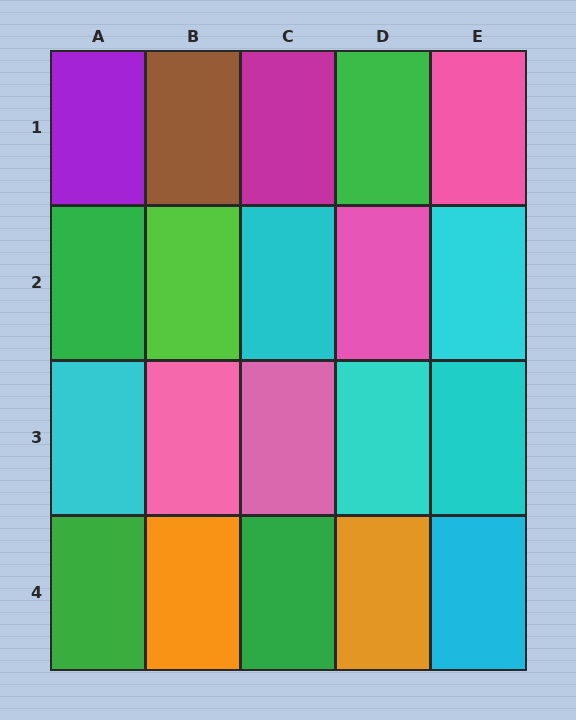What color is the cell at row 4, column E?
Cyan.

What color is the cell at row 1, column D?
Green.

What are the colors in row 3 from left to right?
Cyan, pink, pink, cyan, cyan.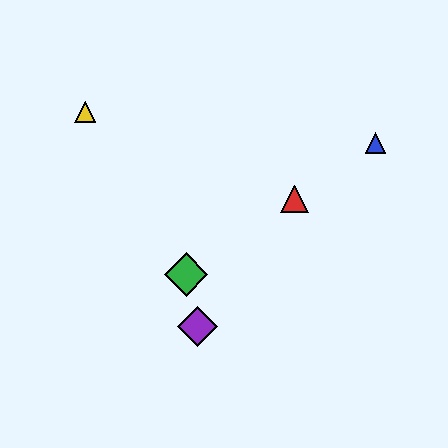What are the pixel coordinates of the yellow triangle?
The yellow triangle is at (85, 112).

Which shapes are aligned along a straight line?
The red triangle, the blue triangle, the green diamond are aligned along a straight line.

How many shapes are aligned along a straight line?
3 shapes (the red triangle, the blue triangle, the green diamond) are aligned along a straight line.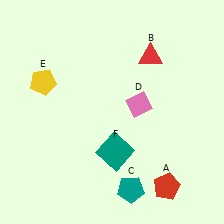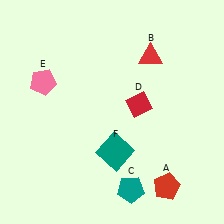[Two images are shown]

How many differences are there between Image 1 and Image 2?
There are 2 differences between the two images.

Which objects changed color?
D changed from pink to red. E changed from yellow to pink.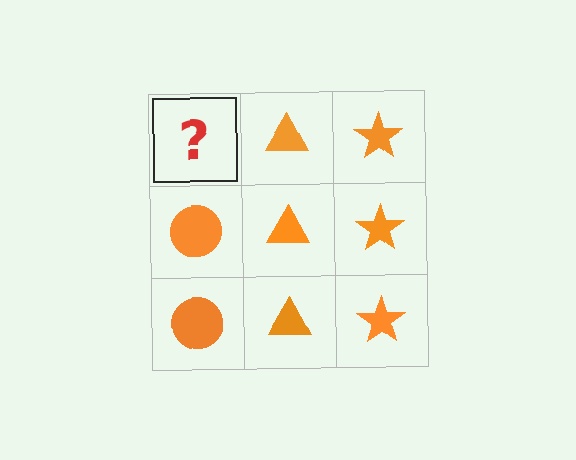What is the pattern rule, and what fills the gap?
The rule is that each column has a consistent shape. The gap should be filled with an orange circle.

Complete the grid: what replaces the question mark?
The question mark should be replaced with an orange circle.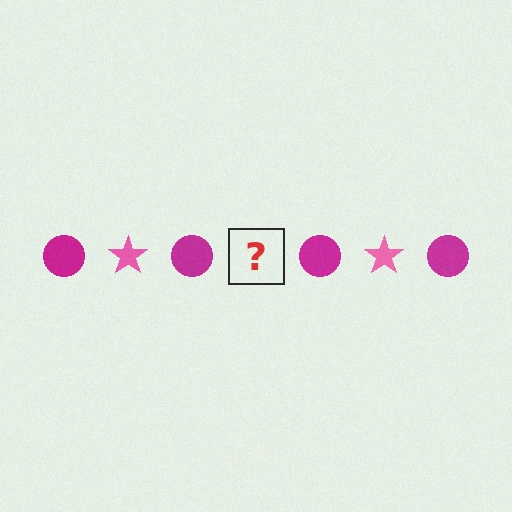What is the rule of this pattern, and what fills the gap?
The rule is that the pattern alternates between magenta circle and pink star. The gap should be filled with a pink star.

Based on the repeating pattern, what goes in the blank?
The blank should be a pink star.